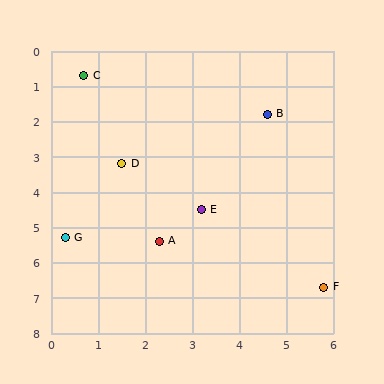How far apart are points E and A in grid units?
Points E and A are about 1.3 grid units apart.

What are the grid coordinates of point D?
Point D is at approximately (1.5, 3.2).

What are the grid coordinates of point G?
Point G is at approximately (0.3, 5.3).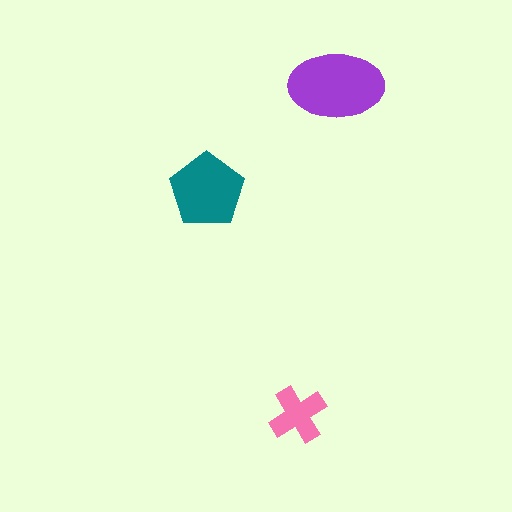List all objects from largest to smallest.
The purple ellipse, the teal pentagon, the pink cross.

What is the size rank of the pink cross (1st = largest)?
3rd.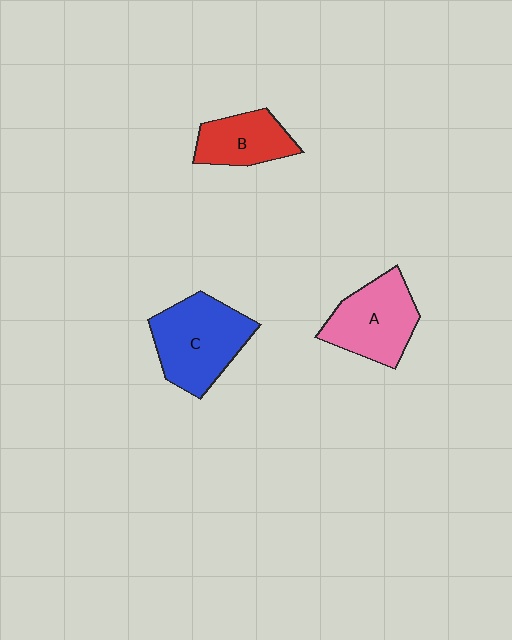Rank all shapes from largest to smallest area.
From largest to smallest: C (blue), A (pink), B (red).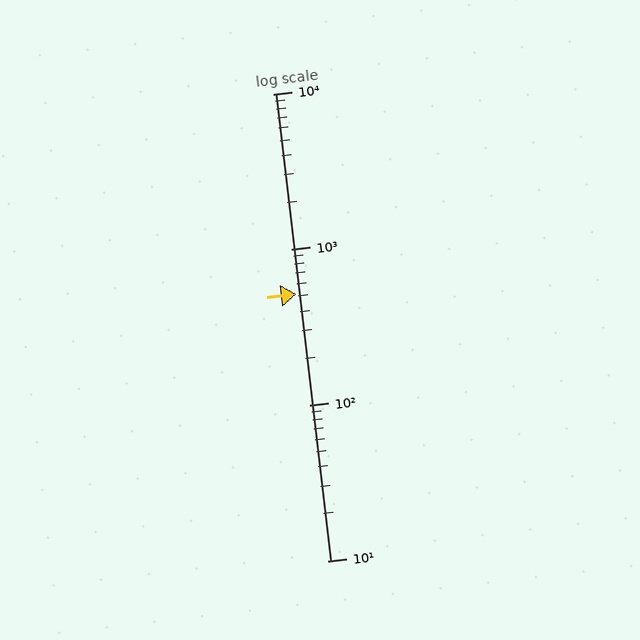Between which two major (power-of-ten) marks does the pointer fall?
The pointer is between 100 and 1000.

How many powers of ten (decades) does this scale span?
The scale spans 3 decades, from 10 to 10000.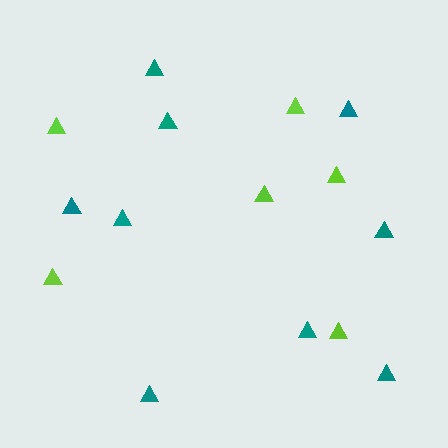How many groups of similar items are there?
There are 2 groups: one group of teal triangles (9) and one group of lime triangles (6).